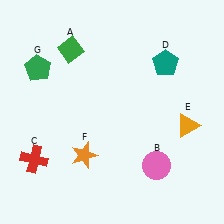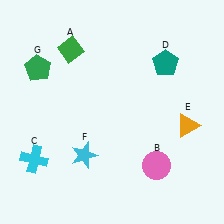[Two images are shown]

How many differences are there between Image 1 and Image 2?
There are 2 differences between the two images.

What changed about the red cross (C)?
In Image 1, C is red. In Image 2, it changed to cyan.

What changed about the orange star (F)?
In Image 1, F is orange. In Image 2, it changed to cyan.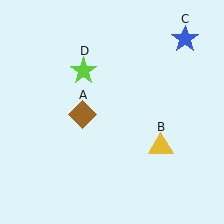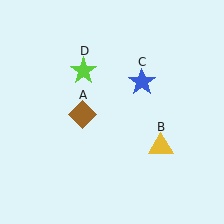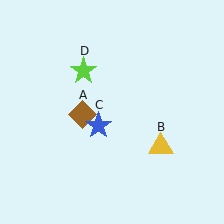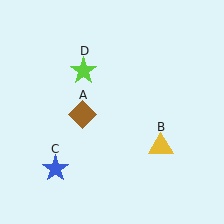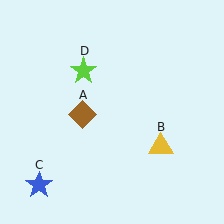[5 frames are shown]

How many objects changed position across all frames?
1 object changed position: blue star (object C).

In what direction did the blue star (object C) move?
The blue star (object C) moved down and to the left.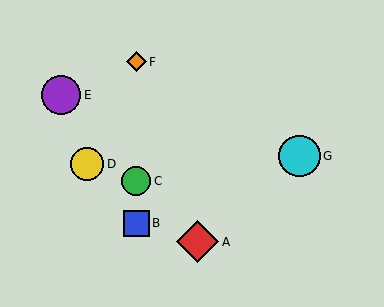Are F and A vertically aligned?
No, F is at x≈136 and A is at x≈198.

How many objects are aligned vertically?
3 objects (B, C, F) are aligned vertically.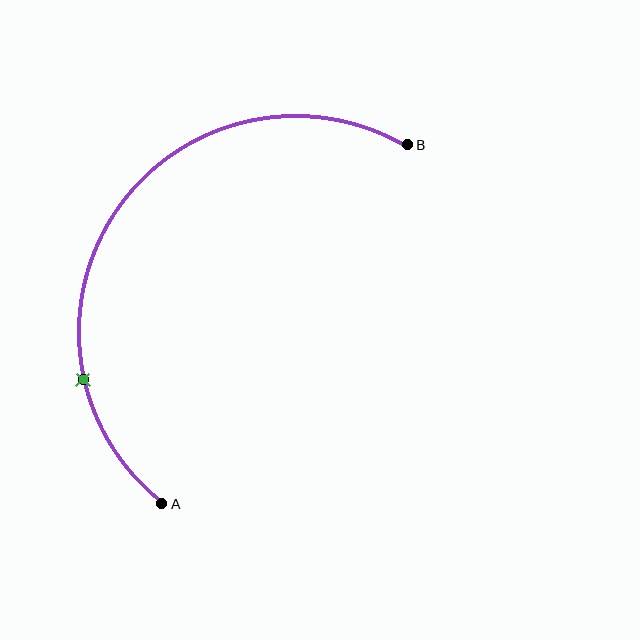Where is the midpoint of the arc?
The arc midpoint is the point on the curve farthest from the straight line joining A and B. It sits above and to the left of that line.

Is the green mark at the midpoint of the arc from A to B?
No. The green mark lies on the arc but is closer to endpoint A. The arc midpoint would be at the point on the curve equidistant along the arc from both A and B.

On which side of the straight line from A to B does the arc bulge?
The arc bulges above and to the left of the straight line connecting A and B.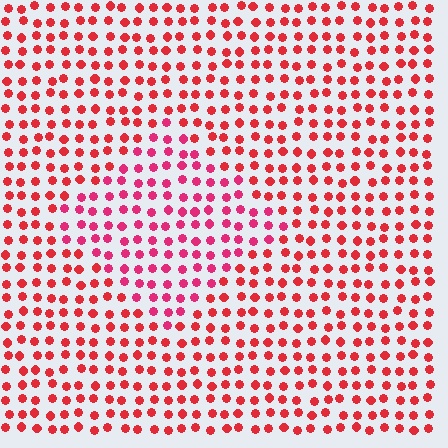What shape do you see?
I see a diamond.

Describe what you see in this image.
The image is filled with small red elements in a uniform arrangement. A diamond-shaped region is visible where the elements are tinted to a slightly different hue, forming a subtle color boundary.